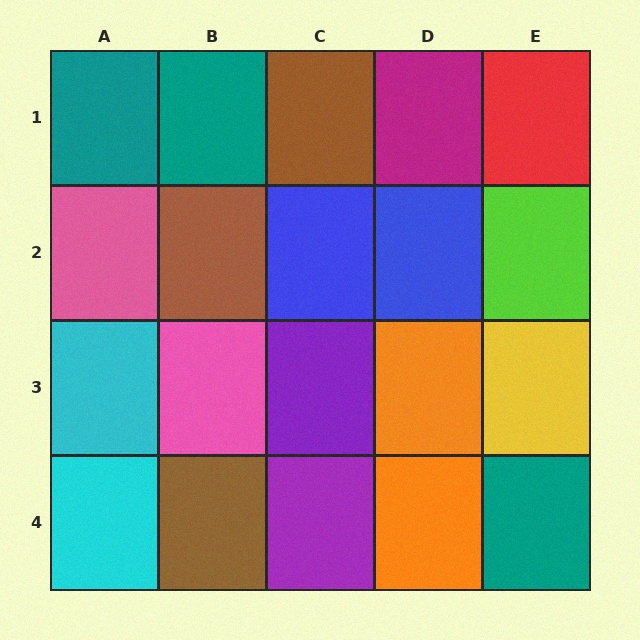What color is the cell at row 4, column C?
Purple.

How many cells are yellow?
1 cell is yellow.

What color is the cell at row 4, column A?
Cyan.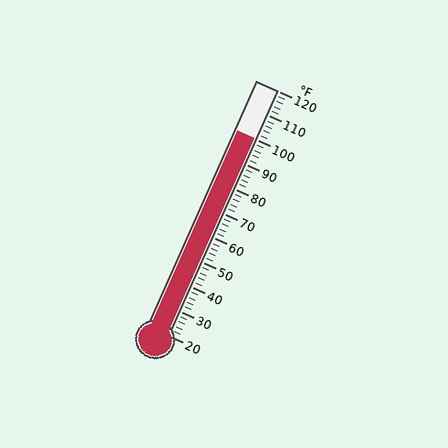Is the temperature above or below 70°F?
The temperature is above 70°F.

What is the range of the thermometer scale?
The thermometer scale ranges from 20°F to 120°F.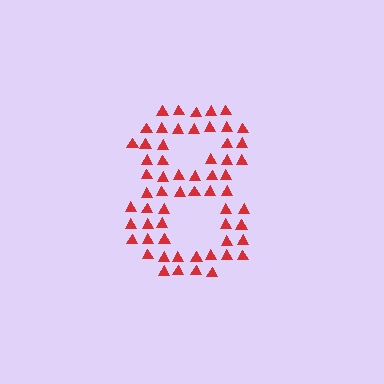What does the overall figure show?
The overall figure shows the digit 8.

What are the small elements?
The small elements are triangles.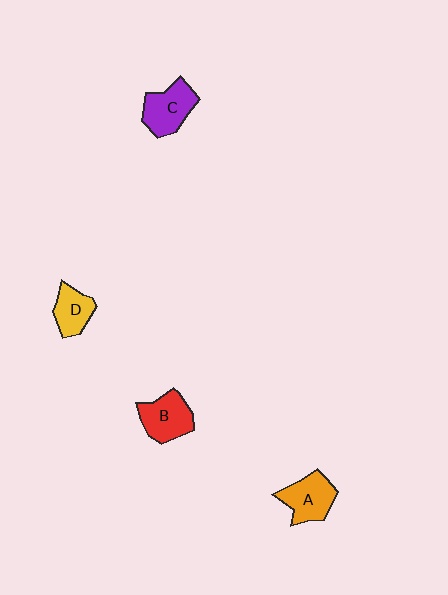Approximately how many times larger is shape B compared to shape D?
Approximately 1.3 times.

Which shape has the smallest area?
Shape D (yellow).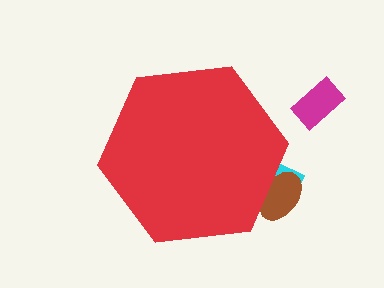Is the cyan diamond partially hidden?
Yes, the cyan diamond is partially hidden behind the red hexagon.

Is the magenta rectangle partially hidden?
No, the magenta rectangle is fully visible.